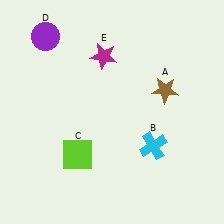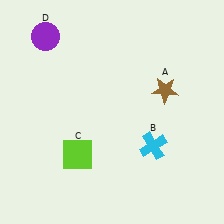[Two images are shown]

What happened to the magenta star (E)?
The magenta star (E) was removed in Image 2. It was in the top-left area of Image 1.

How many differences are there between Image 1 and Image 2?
There is 1 difference between the two images.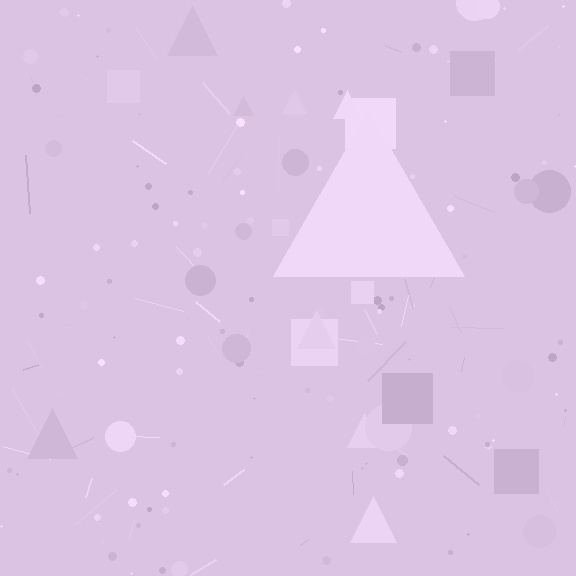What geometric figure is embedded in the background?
A triangle is embedded in the background.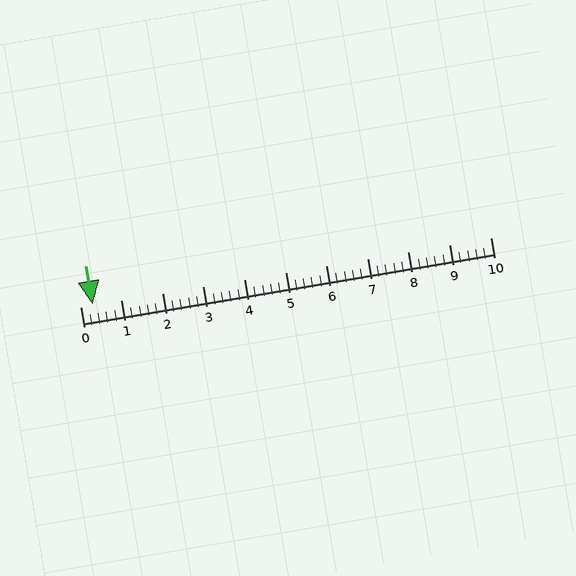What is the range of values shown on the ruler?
The ruler shows values from 0 to 10.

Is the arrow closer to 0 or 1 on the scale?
The arrow is closer to 0.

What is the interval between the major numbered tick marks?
The major tick marks are spaced 1 units apart.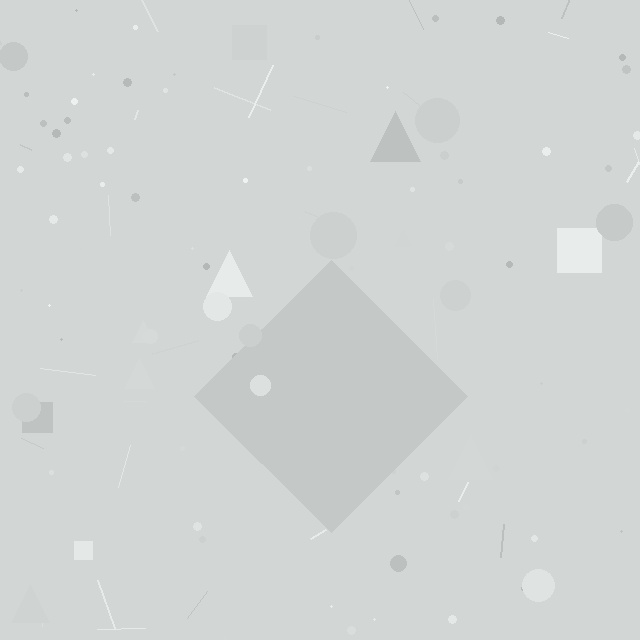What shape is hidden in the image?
A diamond is hidden in the image.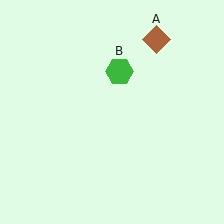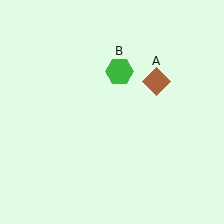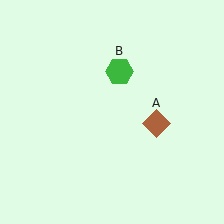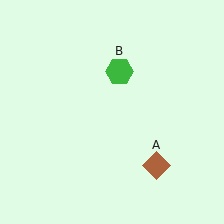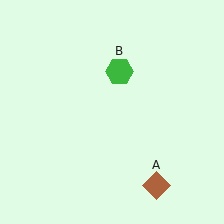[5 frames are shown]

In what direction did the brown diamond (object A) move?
The brown diamond (object A) moved down.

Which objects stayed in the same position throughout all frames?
Green hexagon (object B) remained stationary.